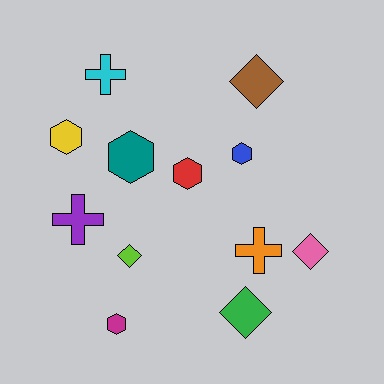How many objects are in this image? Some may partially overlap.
There are 12 objects.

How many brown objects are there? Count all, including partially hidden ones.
There is 1 brown object.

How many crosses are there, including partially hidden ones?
There are 3 crosses.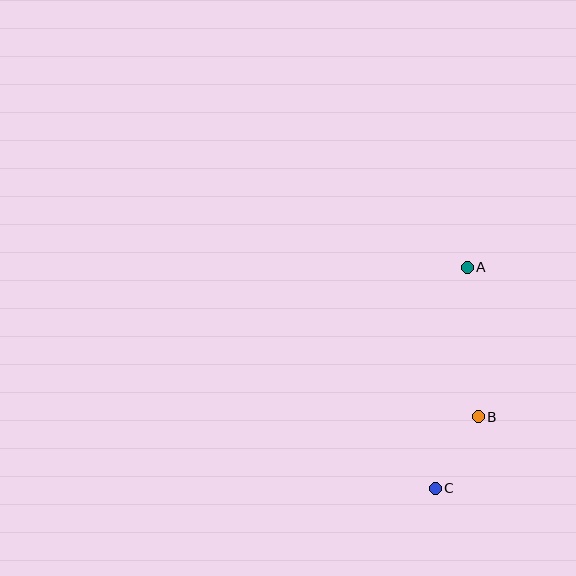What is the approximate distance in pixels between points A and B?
The distance between A and B is approximately 150 pixels.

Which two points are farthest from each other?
Points A and C are farthest from each other.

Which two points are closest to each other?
Points B and C are closest to each other.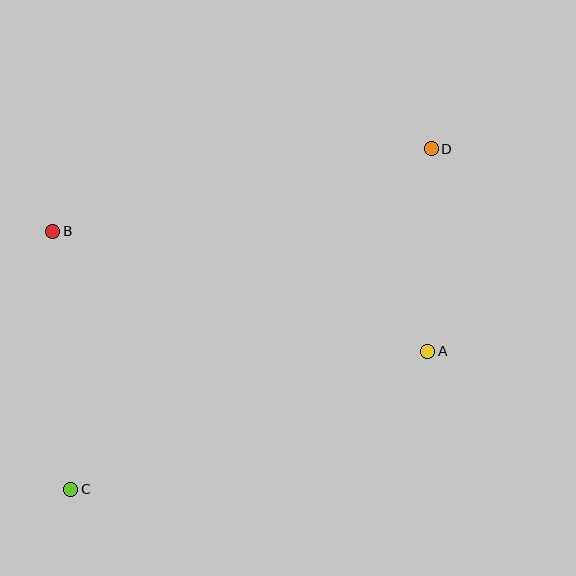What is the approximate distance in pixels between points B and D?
The distance between B and D is approximately 388 pixels.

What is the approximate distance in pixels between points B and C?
The distance between B and C is approximately 258 pixels.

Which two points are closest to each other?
Points A and D are closest to each other.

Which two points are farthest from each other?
Points C and D are farthest from each other.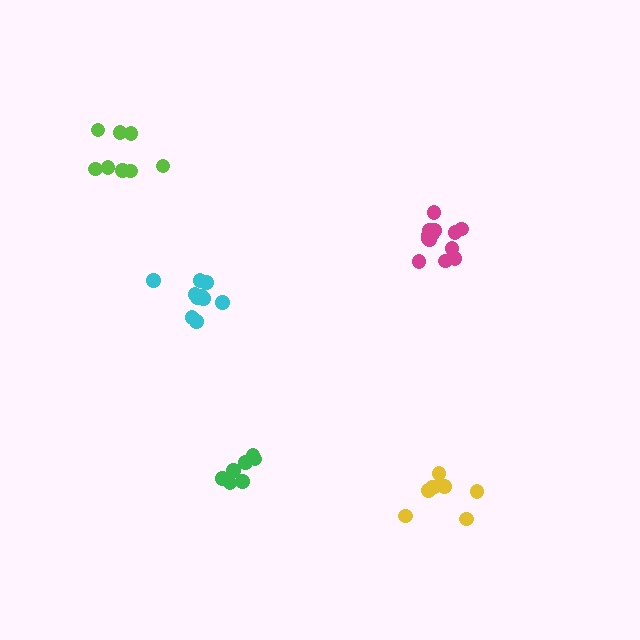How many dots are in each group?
Group 1: 8 dots, Group 2: 8 dots, Group 3: 10 dots, Group 4: 8 dots, Group 5: 13 dots (47 total).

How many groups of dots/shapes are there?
There are 5 groups.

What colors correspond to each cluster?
The clusters are colored: green, yellow, cyan, lime, magenta.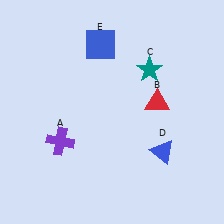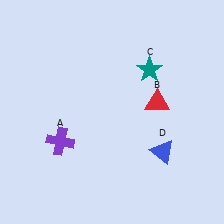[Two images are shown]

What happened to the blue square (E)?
The blue square (E) was removed in Image 2. It was in the top-left area of Image 1.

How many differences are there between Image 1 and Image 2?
There is 1 difference between the two images.